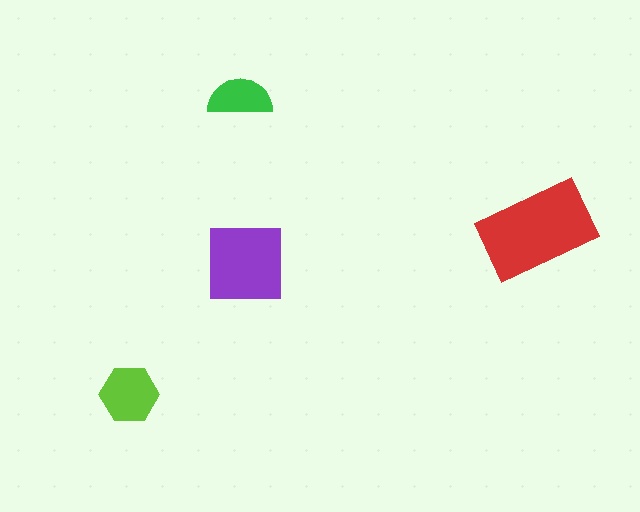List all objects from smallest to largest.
The green semicircle, the lime hexagon, the purple square, the red rectangle.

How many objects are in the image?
There are 4 objects in the image.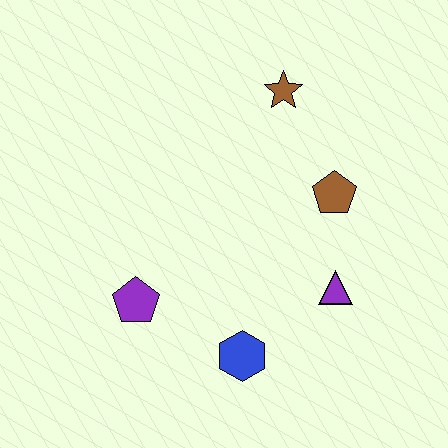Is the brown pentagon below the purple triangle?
No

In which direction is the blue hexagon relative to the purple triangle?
The blue hexagon is to the left of the purple triangle.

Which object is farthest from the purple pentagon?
The brown star is farthest from the purple pentagon.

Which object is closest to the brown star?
The brown pentagon is closest to the brown star.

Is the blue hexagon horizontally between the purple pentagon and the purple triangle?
Yes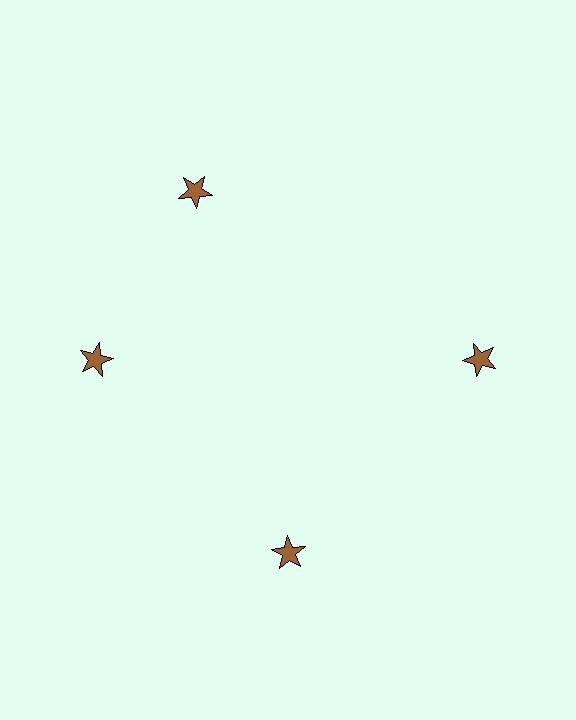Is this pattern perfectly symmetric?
No. The 4 brown stars are arranged in a ring, but one element near the 12 o'clock position is rotated out of alignment along the ring, breaking the 4-fold rotational symmetry.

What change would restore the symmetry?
The symmetry would be restored by rotating it back into even spacing with its neighbors so that all 4 stars sit at equal angles and equal distance from the center.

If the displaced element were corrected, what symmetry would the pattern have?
It would have 4-fold rotational symmetry — the pattern would map onto itself every 90 degrees.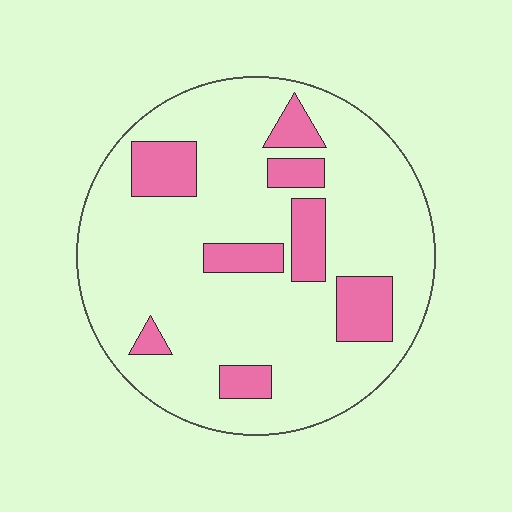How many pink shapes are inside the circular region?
8.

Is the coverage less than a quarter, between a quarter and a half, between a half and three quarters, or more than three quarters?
Less than a quarter.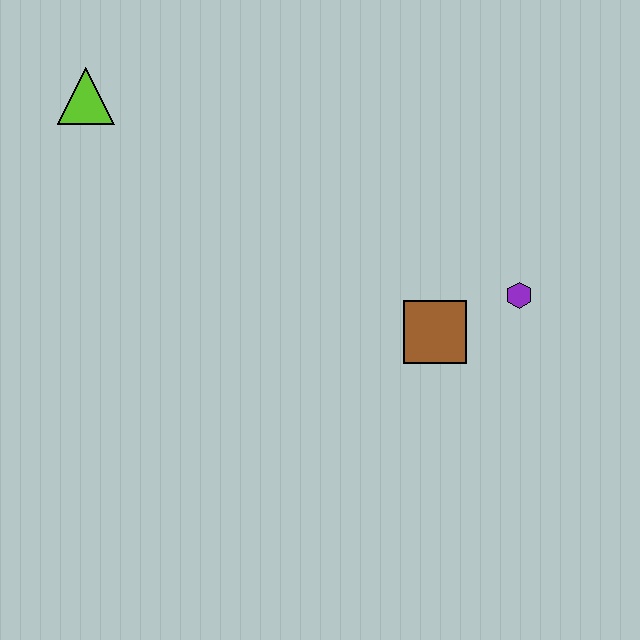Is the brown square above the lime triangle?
No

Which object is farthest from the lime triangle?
The purple hexagon is farthest from the lime triangle.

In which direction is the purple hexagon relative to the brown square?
The purple hexagon is to the right of the brown square.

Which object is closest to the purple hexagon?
The brown square is closest to the purple hexagon.